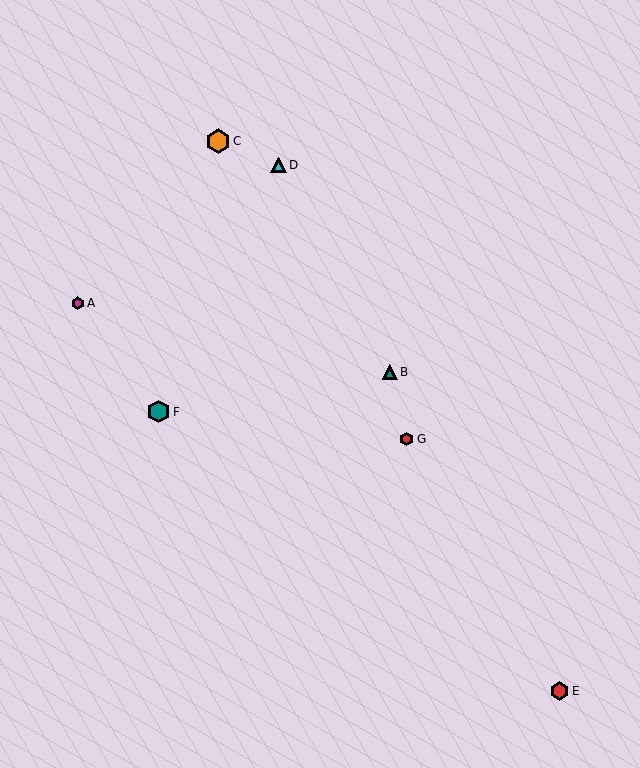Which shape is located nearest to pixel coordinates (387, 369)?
The teal triangle (labeled B) at (390, 372) is nearest to that location.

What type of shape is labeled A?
Shape A is a magenta hexagon.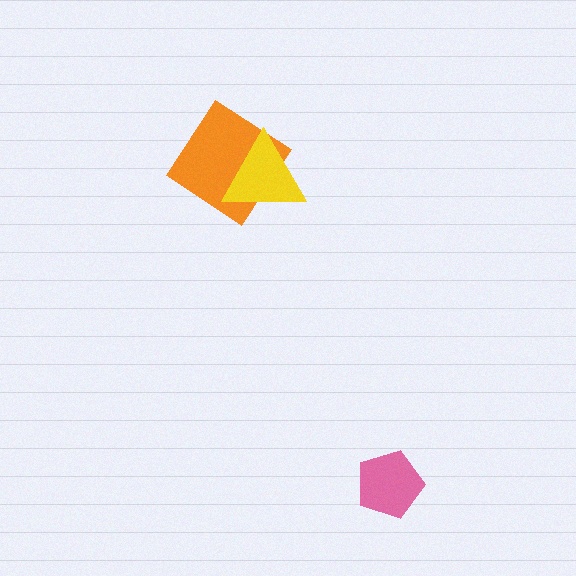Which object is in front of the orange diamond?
The yellow triangle is in front of the orange diamond.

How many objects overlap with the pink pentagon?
0 objects overlap with the pink pentagon.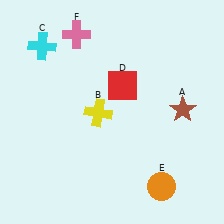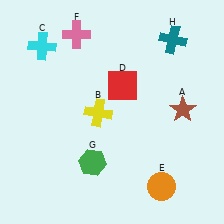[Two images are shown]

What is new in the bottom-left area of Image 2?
A green hexagon (G) was added in the bottom-left area of Image 2.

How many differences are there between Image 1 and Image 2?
There are 2 differences between the two images.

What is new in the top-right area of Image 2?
A teal cross (H) was added in the top-right area of Image 2.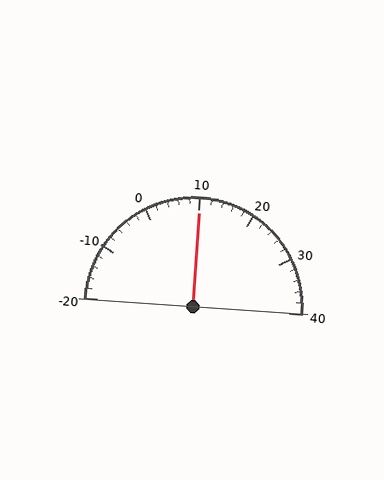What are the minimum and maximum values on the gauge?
The gauge ranges from -20 to 40.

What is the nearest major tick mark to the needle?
The nearest major tick mark is 10.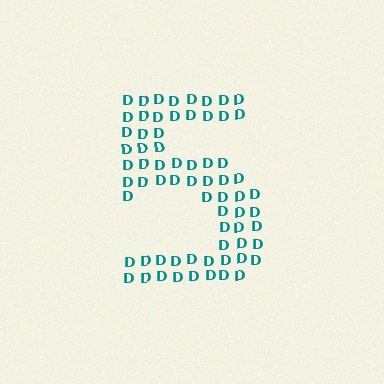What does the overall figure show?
The overall figure shows the digit 5.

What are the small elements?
The small elements are letter D's.